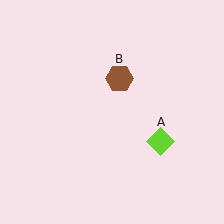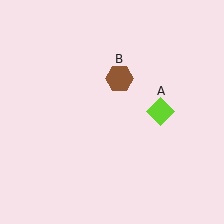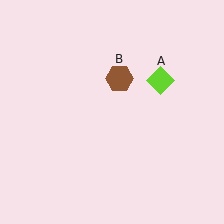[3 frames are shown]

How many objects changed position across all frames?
1 object changed position: lime diamond (object A).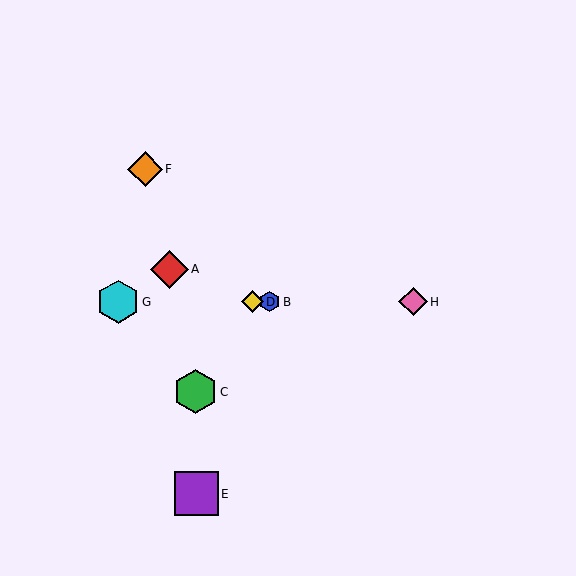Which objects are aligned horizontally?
Objects B, D, G, H are aligned horizontally.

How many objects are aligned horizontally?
4 objects (B, D, G, H) are aligned horizontally.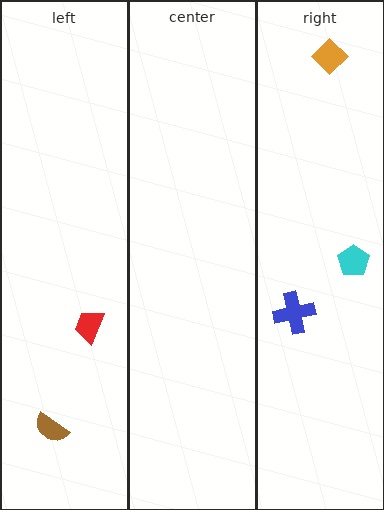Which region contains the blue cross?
The right region.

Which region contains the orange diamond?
The right region.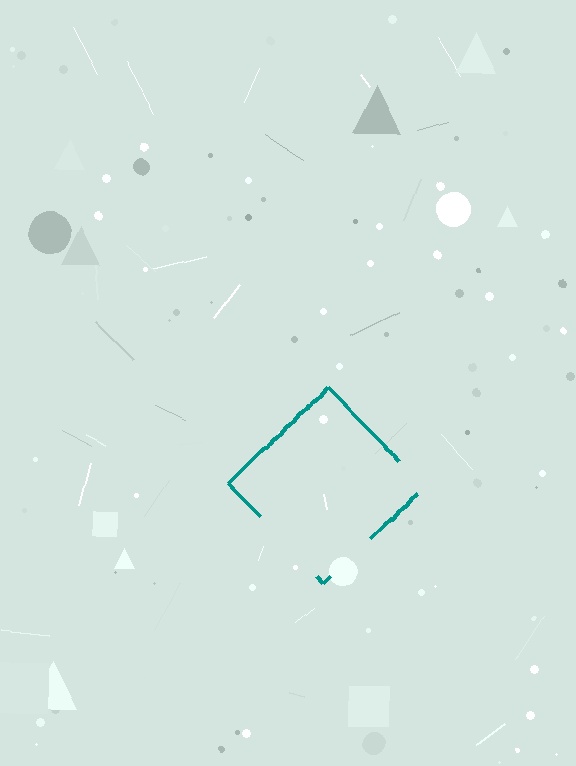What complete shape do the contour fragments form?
The contour fragments form a diamond.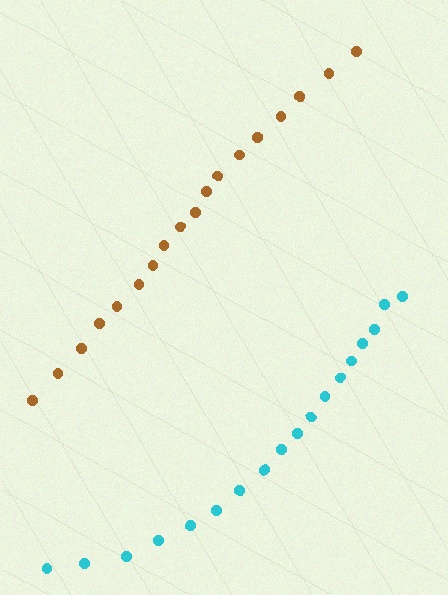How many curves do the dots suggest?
There are 2 distinct paths.